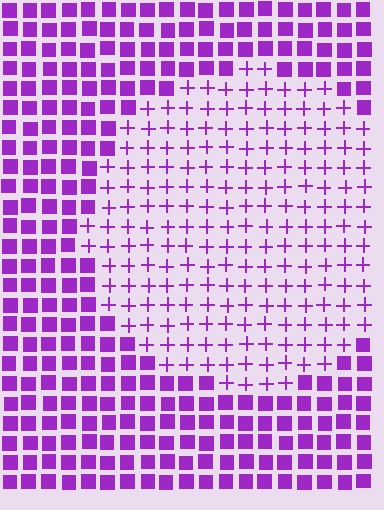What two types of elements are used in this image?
The image uses plus signs inside the circle region and squares outside it.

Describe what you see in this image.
The image is filled with small purple elements arranged in a uniform grid. A circle-shaped region contains plus signs, while the surrounding area contains squares. The boundary is defined purely by the change in element shape.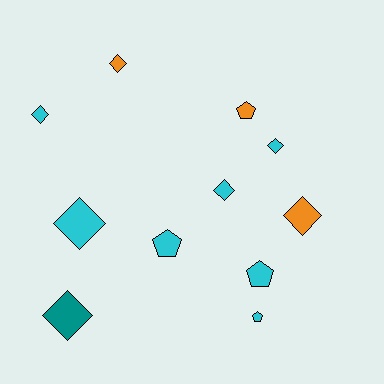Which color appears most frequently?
Cyan, with 7 objects.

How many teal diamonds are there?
There is 1 teal diamond.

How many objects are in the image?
There are 11 objects.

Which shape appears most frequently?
Diamond, with 7 objects.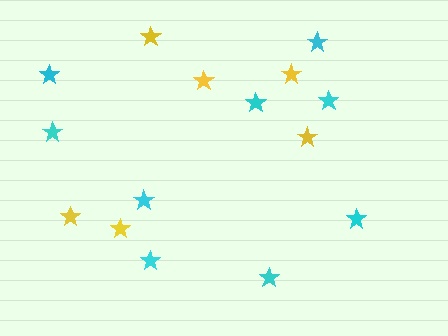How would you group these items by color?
There are 2 groups: one group of cyan stars (9) and one group of yellow stars (6).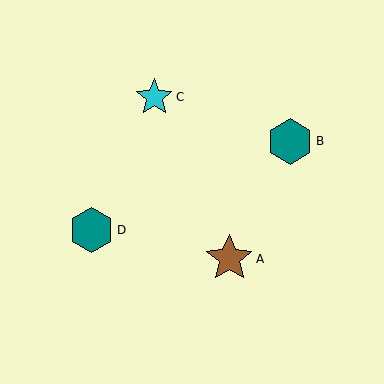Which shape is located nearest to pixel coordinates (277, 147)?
The teal hexagon (labeled B) at (290, 141) is nearest to that location.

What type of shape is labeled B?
Shape B is a teal hexagon.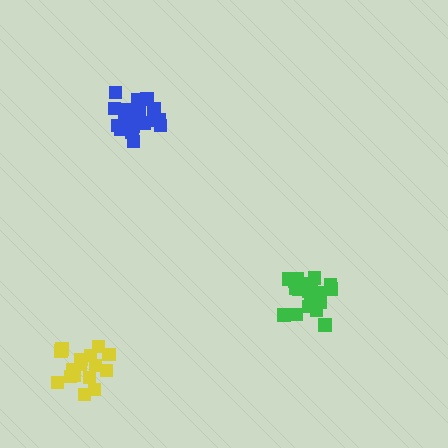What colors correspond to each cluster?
The clusters are colored: green, blue, yellow.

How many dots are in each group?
Group 1: 20 dots, Group 2: 20 dots, Group 3: 16 dots (56 total).